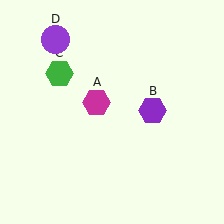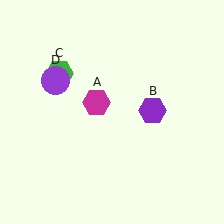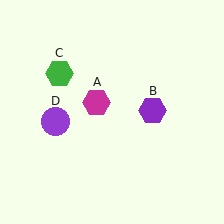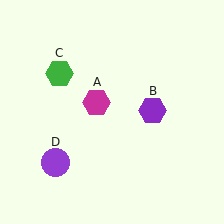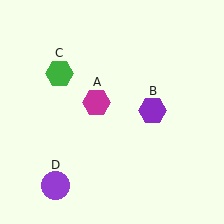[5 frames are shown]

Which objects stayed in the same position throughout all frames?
Magenta hexagon (object A) and purple hexagon (object B) and green hexagon (object C) remained stationary.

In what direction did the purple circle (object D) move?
The purple circle (object D) moved down.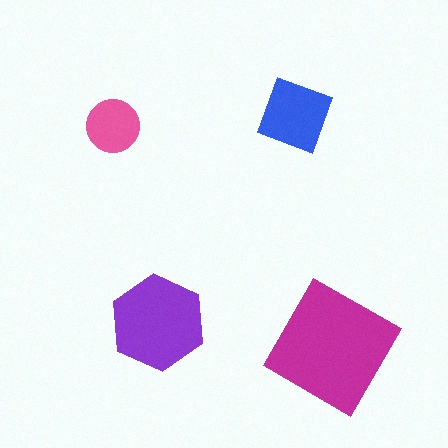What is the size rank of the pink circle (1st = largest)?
4th.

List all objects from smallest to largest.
The pink circle, the blue diamond, the purple hexagon, the magenta diamond.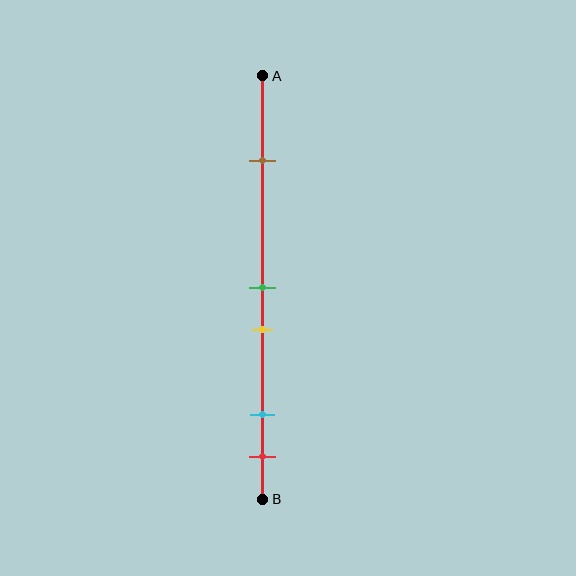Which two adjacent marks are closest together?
The green and yellow marks are the closest adjacent pair.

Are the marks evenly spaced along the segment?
No, the marks are not evenly spaced.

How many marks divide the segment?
There are 5 marks dividing the segment.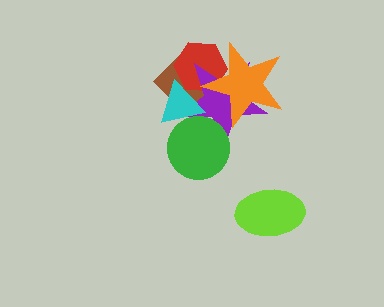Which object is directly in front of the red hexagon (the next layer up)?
The purple star is directly in front of the red hexagon.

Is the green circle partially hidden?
Yes, it is partially covered by another shape.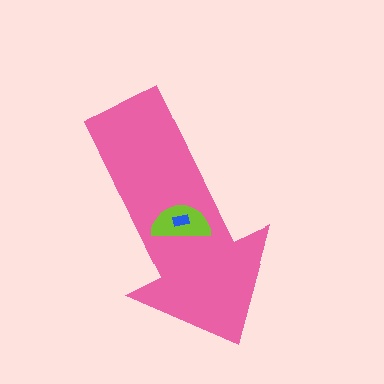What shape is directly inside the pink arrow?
The lime semicircle.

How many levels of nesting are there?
3.